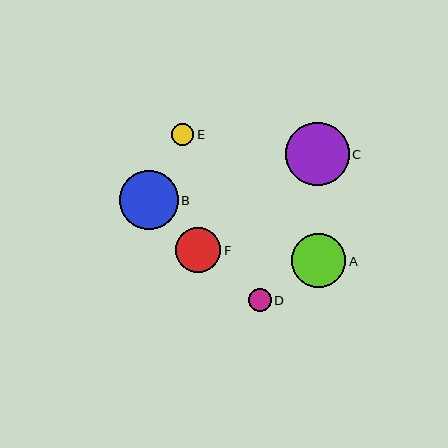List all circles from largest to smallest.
From largest to smallest: C, B, A, F, D, E.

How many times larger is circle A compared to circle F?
Circle A is approximately 1.2 times the size of circle F.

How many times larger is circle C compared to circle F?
Circle C is approximately 1.4 times the size of circle F.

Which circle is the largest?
Circle C is the largest with a size of approximately 63 pixels.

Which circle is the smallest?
Circle E is the smallest with a size of approximately 22 pixels.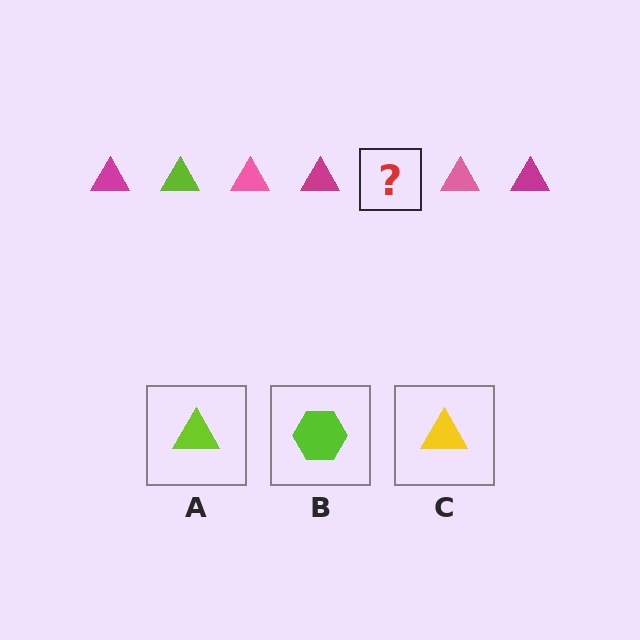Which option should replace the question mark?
Option A.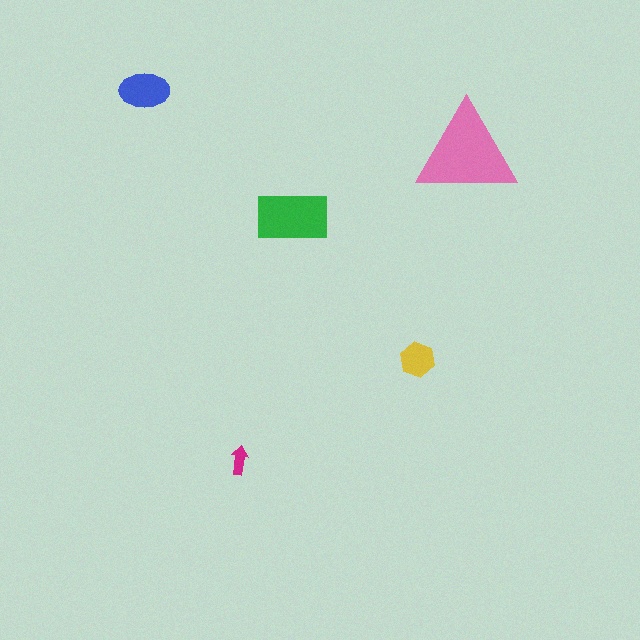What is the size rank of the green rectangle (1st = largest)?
2nd.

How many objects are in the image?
There are 5 objects in the image.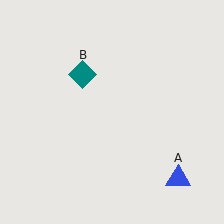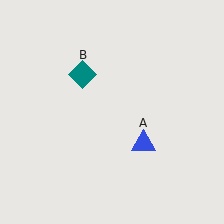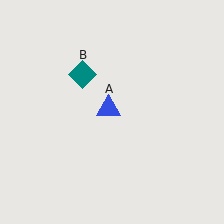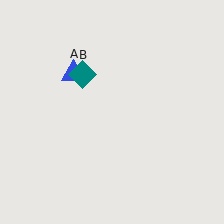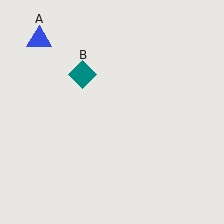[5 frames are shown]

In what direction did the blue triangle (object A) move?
The blue triangle (object A) moved up and to the left.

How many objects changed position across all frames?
1 object changed position: blue triangle (object A).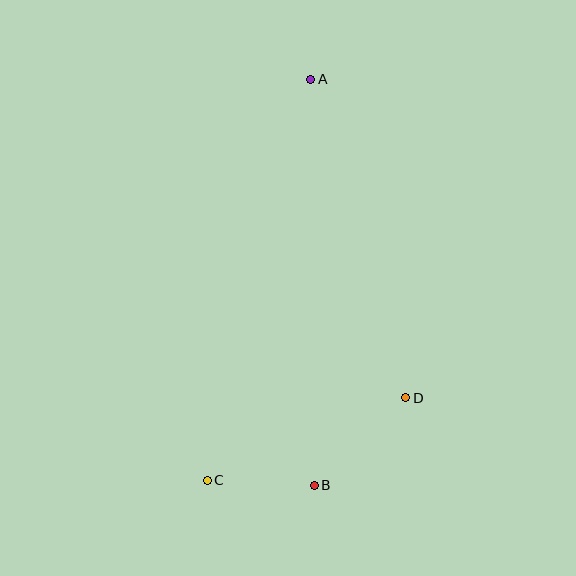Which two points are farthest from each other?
Points A and C are farthest from each other.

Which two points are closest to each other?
Points B and C are closest to each other.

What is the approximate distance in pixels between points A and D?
The distance between A and D is approximately 332 pixels.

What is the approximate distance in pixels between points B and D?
The distance between B and D is approximately 127 pixels.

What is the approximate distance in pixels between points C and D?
The distance between C and D is approximately 215 pixels.